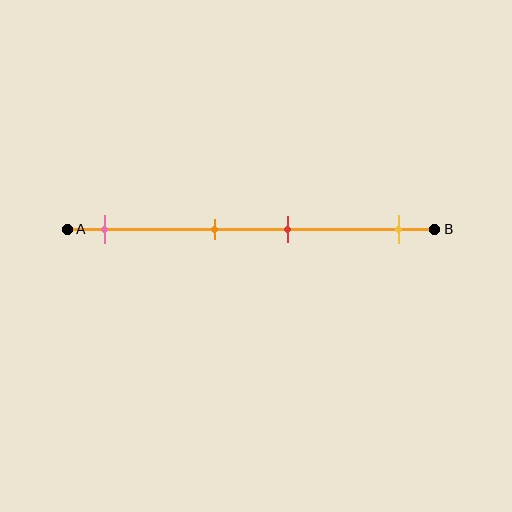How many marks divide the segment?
There are 4 marks dividing the segment.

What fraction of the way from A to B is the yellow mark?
The yellow mark is approximately 90% (0.9) of the way from A to B.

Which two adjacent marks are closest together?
The orange and red marks are the closest adjacent pair.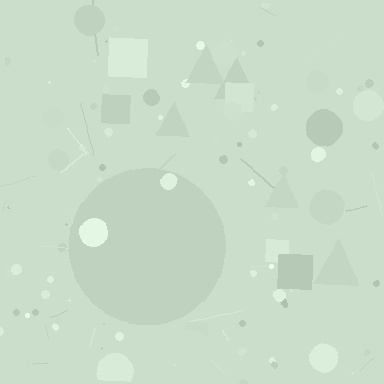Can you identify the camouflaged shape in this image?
The camouflaged shape is a circle.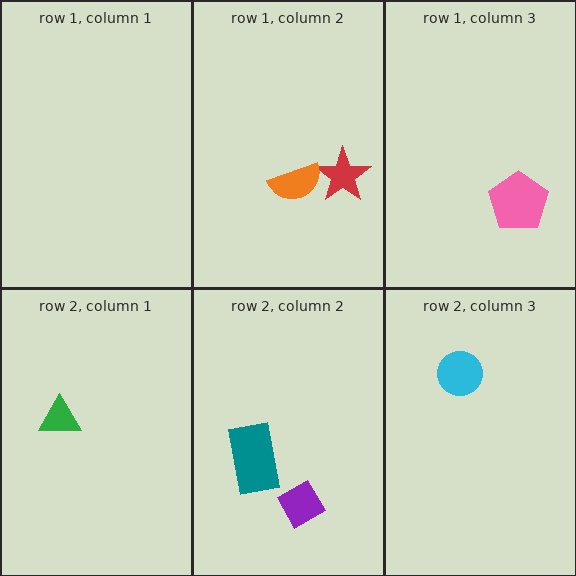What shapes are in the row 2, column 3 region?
The cyan circle.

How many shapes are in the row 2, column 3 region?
1.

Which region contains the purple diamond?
The row 2, column 2 region.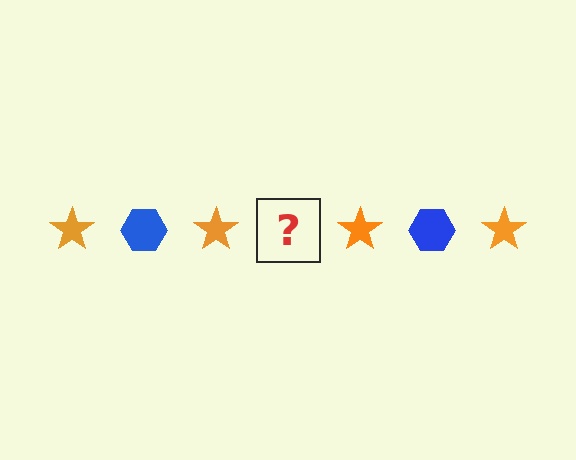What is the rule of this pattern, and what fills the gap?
The rule is that the pattern alternates between orange star and blue hexagon. The gap should be filled with a blue hexagon.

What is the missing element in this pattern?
The missing element is a blue hexagon.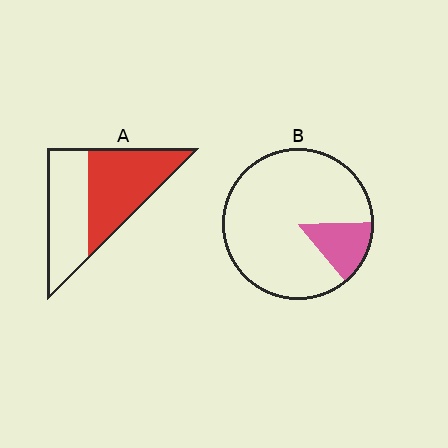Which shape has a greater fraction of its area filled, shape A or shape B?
Shape A.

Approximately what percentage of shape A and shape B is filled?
A is approximately 55% and B is approximately 15%.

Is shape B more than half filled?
No.